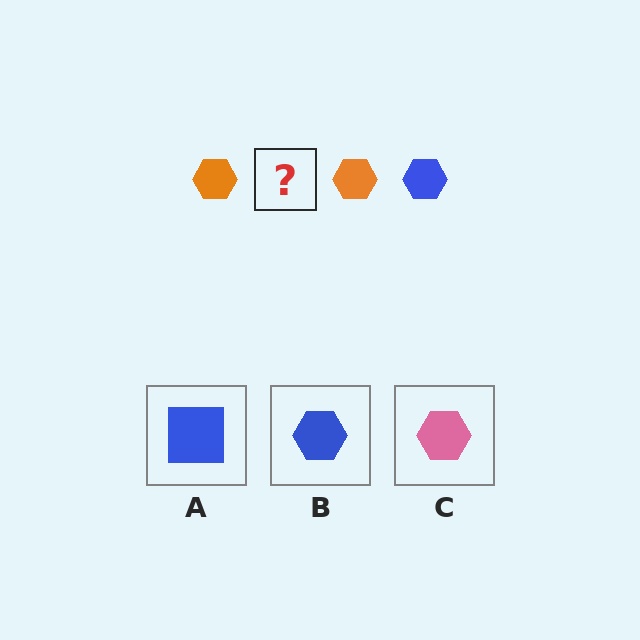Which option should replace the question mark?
Option B.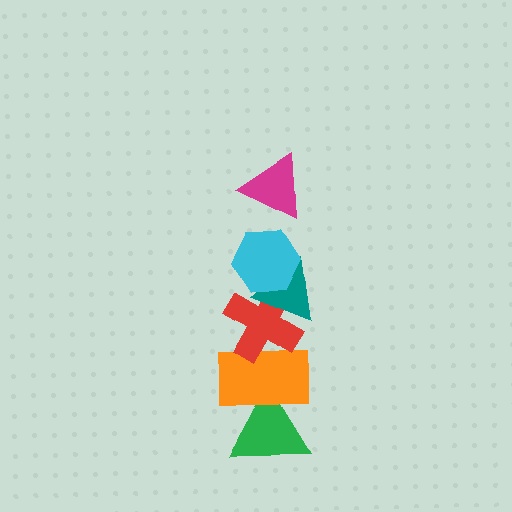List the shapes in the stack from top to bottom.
From top to bottom: the magenta triangle, the cyan hexagon, the teal triangle, the red cross, the orange rectangle, the green triangle.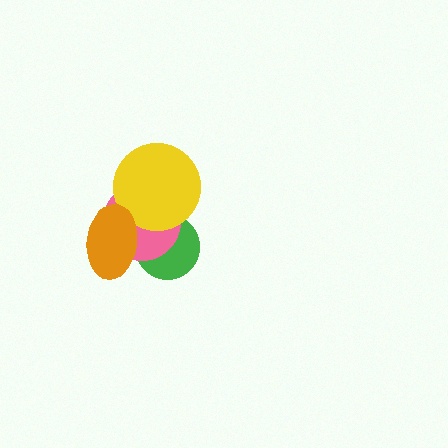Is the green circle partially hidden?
Yes, it is partially covered by another shape.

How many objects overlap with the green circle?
3 objects overlap with the green circle.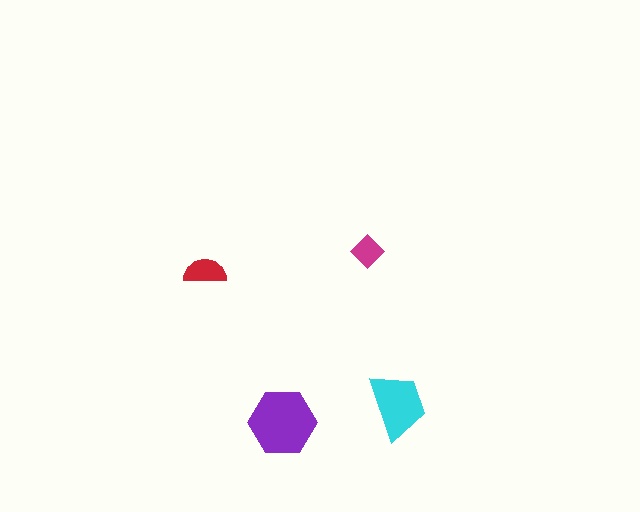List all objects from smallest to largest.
The magenta diamond, the red semicircle, the cyan trapezoid, the purple hexagon.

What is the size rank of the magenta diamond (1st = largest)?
4th.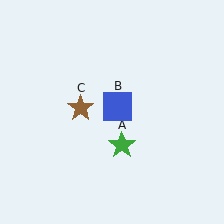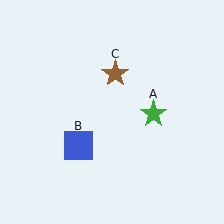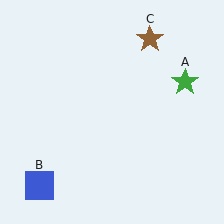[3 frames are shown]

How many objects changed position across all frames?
3 objects changed position: green star (object A), blue square (object B), brown star (object C).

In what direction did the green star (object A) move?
The green star (object A) moved up and to the right.